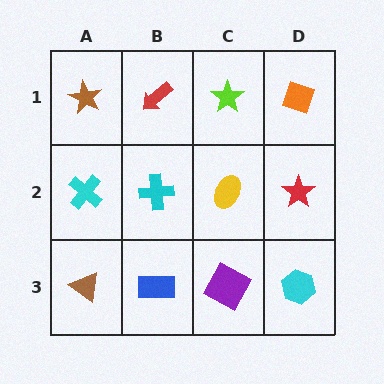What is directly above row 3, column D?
A red star.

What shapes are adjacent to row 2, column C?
A lime star (row 1, column C), a purple square (row 3, column C), a cyan cross (row 2, column B), a red star (row 2, column D).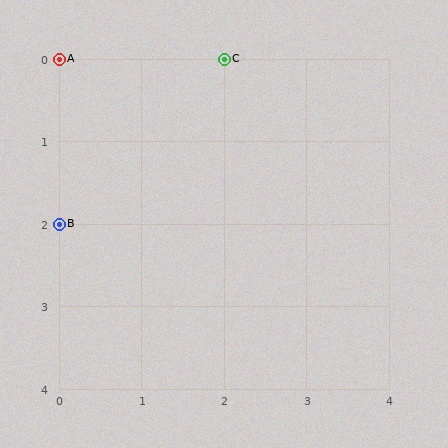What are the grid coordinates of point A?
Point A is at grid coordinates (0, 0).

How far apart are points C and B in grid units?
Points C and B are 2 columns and 2 rows apart (about 2.8 grid units diagonally).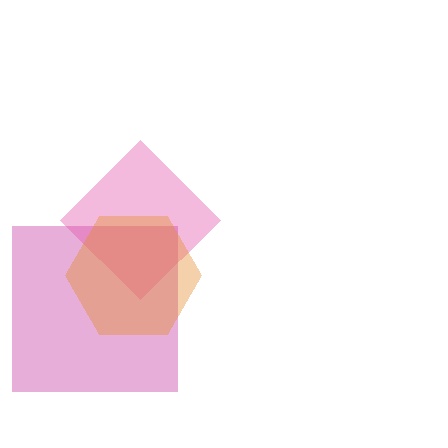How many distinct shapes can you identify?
There are 3 distinct shapes: a magenta square, a pink diamond, an orange hexagon.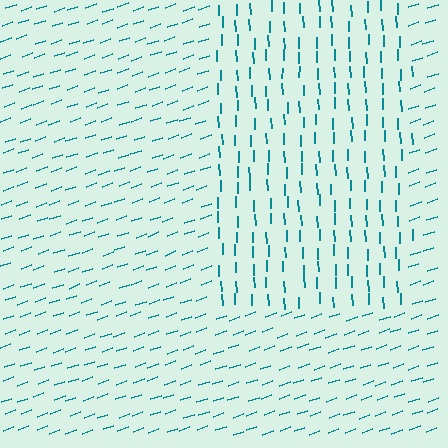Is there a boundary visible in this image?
Yes, there is a texture boundary formed by a change in line orientation.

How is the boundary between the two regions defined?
The boundary is defined purely by a change in line orientation (approximately 73 degrees difference). All lines are the same color and thickness.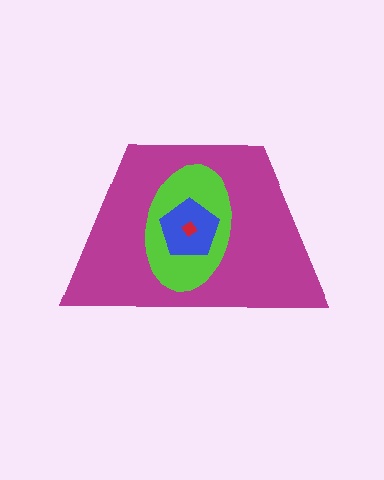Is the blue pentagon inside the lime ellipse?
Yes.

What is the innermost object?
The red diamond.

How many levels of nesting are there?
4.